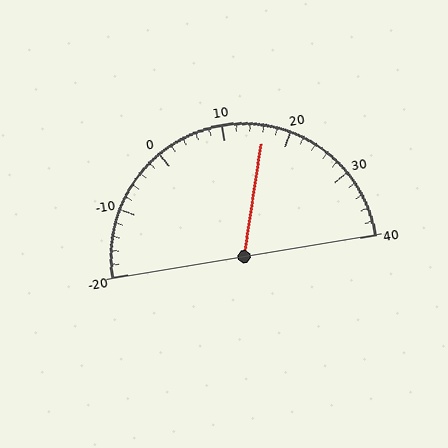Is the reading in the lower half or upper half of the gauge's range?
The reading is in the upper half of the range (-20 to 40).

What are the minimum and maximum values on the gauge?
The gauge ranges from -20 to 40.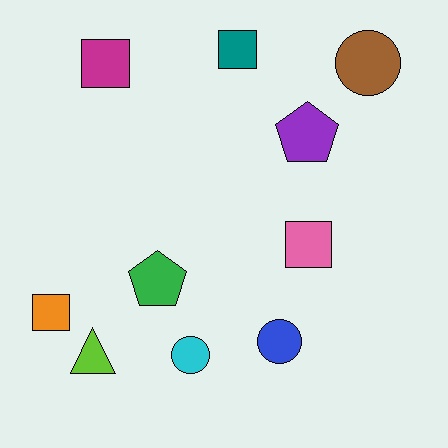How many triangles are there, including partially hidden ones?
There is 1 triangle.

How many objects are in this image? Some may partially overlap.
There are 10 objects.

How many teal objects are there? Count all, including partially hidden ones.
There is 1 teal object.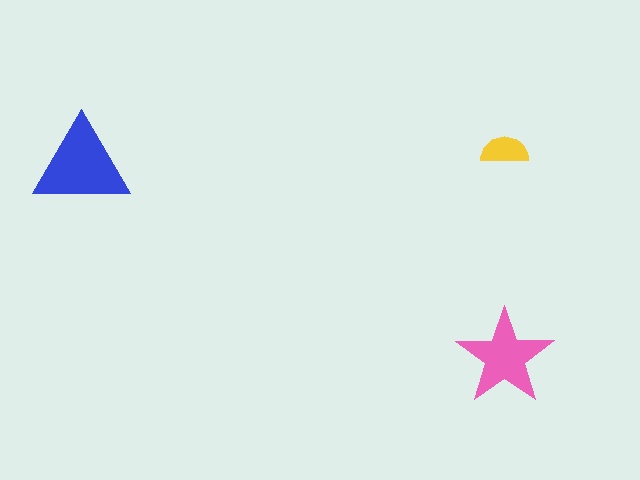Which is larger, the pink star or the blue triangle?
The blue triangle.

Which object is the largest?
The blue triangle.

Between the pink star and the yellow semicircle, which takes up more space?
The pink star.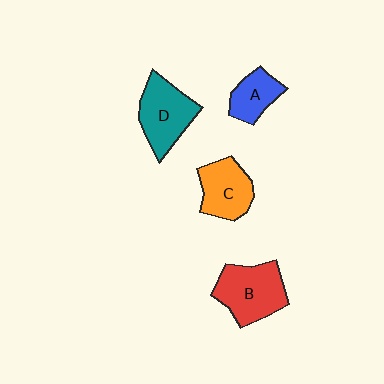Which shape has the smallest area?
Shape A (blue).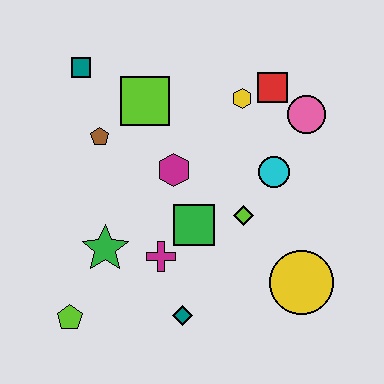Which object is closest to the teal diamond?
The magenta cross is closest to the teal diamond.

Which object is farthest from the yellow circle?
The teal square is farthest from the yellow circle.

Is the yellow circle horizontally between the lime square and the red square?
No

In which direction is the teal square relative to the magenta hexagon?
The teal square is above the magenta hexagon.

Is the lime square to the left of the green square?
Yes